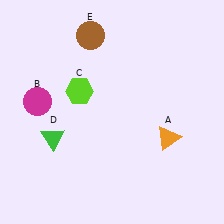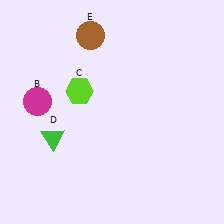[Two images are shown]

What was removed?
The orange triangle (A) was removed in Image 2.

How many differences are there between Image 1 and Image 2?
There is 1 difference between the two images.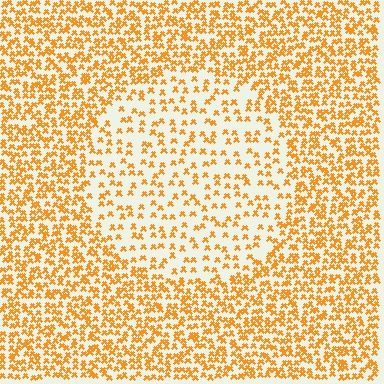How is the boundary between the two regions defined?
The boundary is defined by a change in element density (approximately 2.2x ratio). All elements are the same color, size, and shape.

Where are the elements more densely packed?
The elements are more densely packed outside the circle boundary.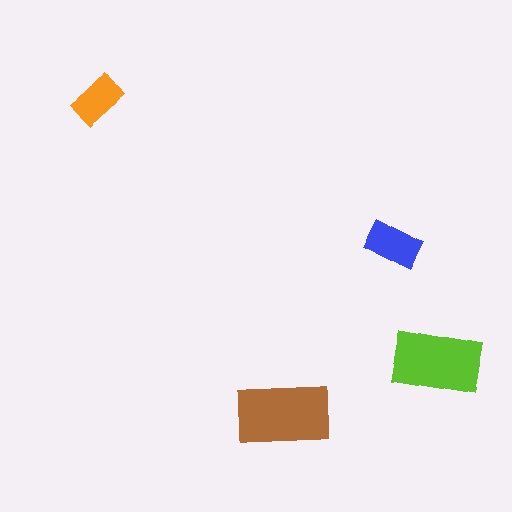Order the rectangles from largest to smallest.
the brown one, the lime one, the blue one, the orange one.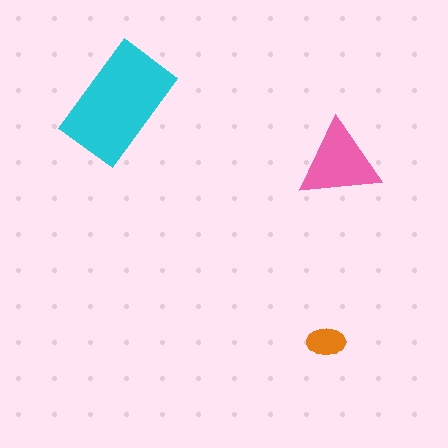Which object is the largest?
The cyan rectangle.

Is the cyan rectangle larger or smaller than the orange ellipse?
Larger.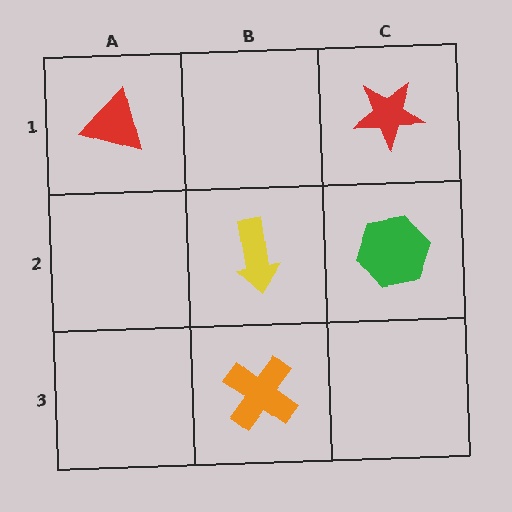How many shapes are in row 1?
2 shapes.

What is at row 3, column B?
An orange cross.